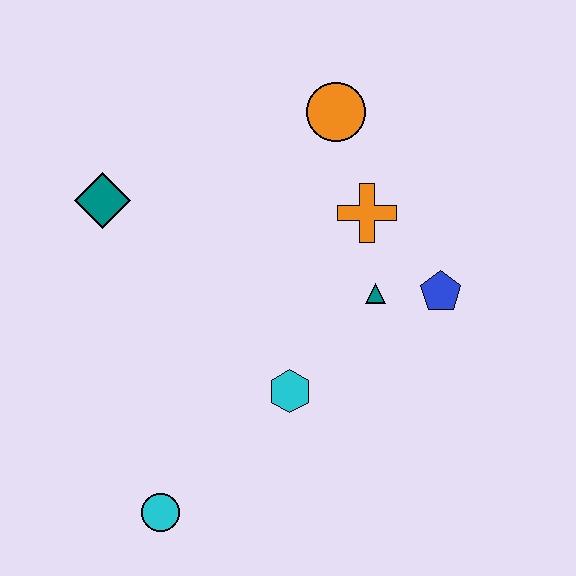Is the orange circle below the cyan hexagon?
No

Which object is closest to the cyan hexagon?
The teal triangle is closest to the cyan hexagon.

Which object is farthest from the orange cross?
The cyan circle is farthest from the orange cross.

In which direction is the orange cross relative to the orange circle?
The orange cross is below the orange circle.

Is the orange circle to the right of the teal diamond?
Yes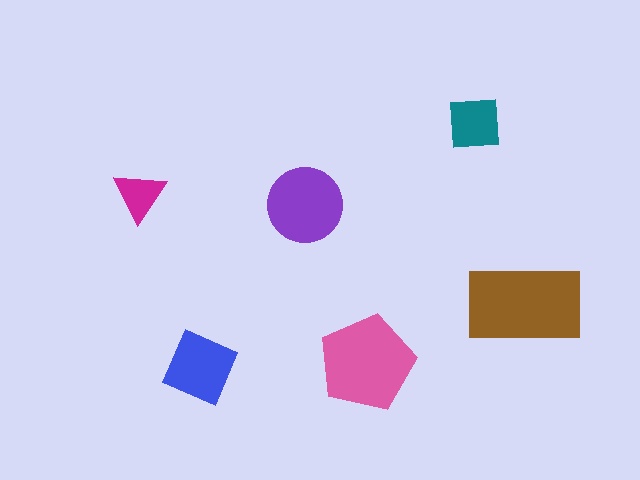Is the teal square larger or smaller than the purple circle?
Smaller.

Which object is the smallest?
The magenta triangle.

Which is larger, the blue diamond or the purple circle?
The purple circle.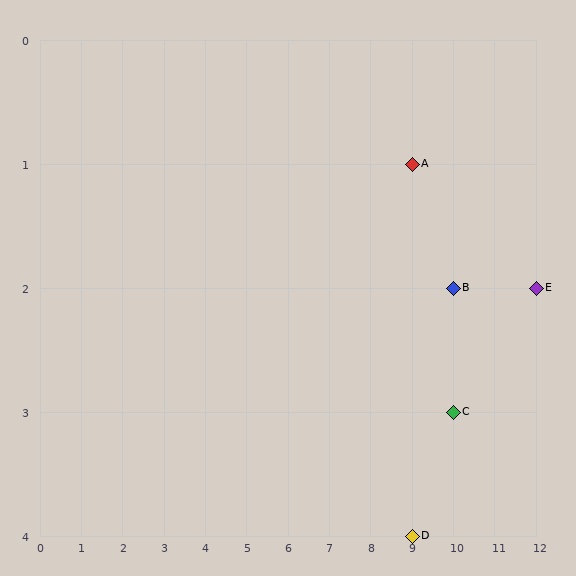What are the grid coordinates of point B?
Point B is at grid coordinates (10, 2).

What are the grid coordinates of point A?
Point A is at grid coordinates (9, 1).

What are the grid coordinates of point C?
Point C is at grid coordinates (10, 3).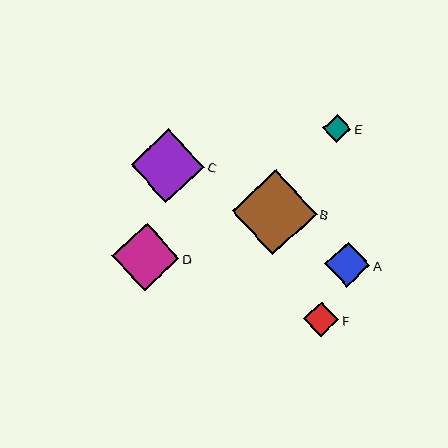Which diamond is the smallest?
Diamond E is the smallest with a size of approximately 28 pixels.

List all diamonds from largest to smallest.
From largest to smallest: B, C, D, A, F, E.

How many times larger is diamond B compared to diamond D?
Diamond B is approximately 1.3 times the size of diamond D.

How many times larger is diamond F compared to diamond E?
Diamond F is approximately 1.3 times the size of diamond E.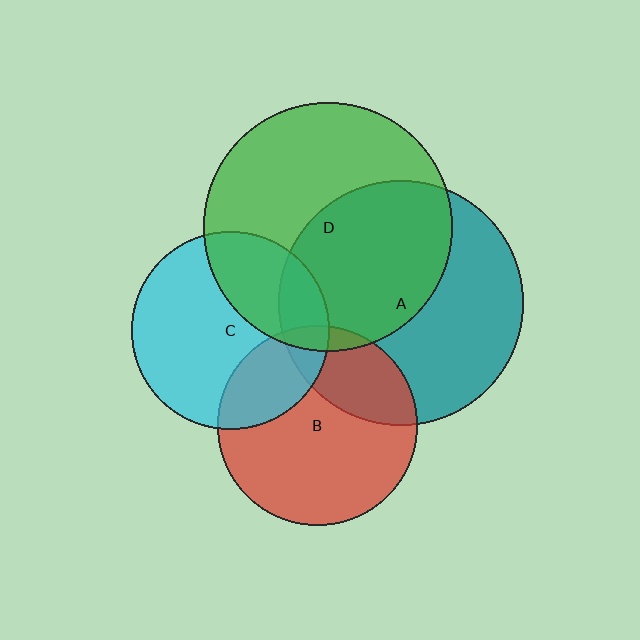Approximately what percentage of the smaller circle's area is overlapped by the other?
Approximately 50%.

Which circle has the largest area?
Circle D (green).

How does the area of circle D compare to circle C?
Approximately 1.6 times.